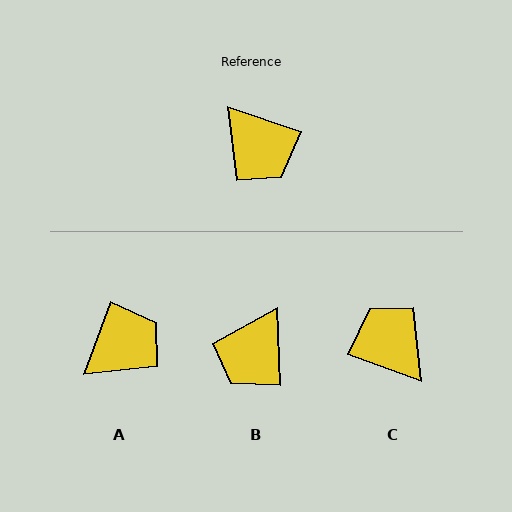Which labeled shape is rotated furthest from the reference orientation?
C, about 178 degrees away.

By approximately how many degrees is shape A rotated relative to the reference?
Approximately 89 degrees counter-clockwise.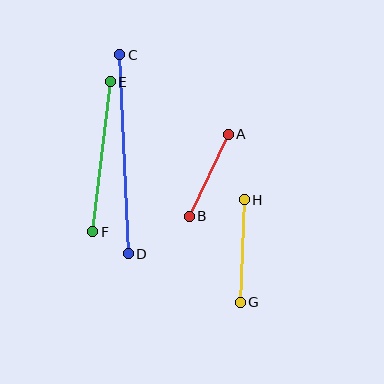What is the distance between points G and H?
The distance is approximately 103 pixels.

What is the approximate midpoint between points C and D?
The midpoint is at approximately (124, 154) pixels.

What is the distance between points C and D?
The distance is approximately 199 pixels.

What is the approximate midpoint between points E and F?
The midpoint is at approximately (102, 157) pixels.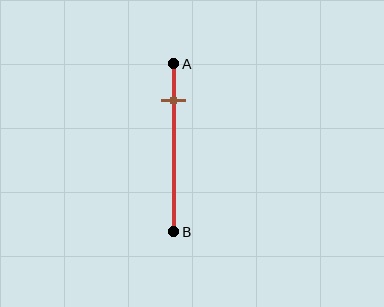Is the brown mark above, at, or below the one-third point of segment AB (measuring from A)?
The brown mark is above the one-third point of segment AB.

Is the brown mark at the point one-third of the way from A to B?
No, the mark is at about 20% from A, not at the 33% one-third point.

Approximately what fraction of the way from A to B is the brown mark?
The brown mark is approximately 20% of the way from A to B.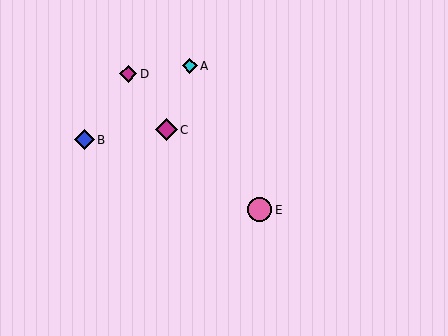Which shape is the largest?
The pink circle (labeled E) is the largest.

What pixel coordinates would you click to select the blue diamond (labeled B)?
Click at (84, 140) to select the blue diamond B.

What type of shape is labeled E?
Shape E is a pink circle.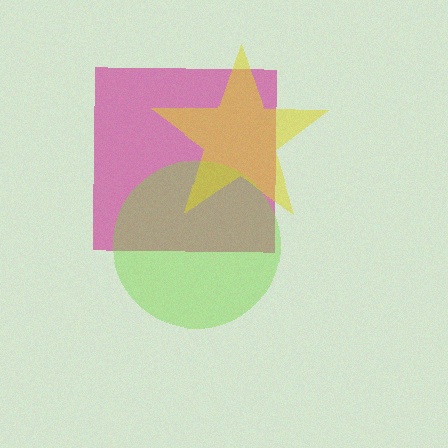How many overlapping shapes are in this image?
There are 3 overlapping shapes in the image.